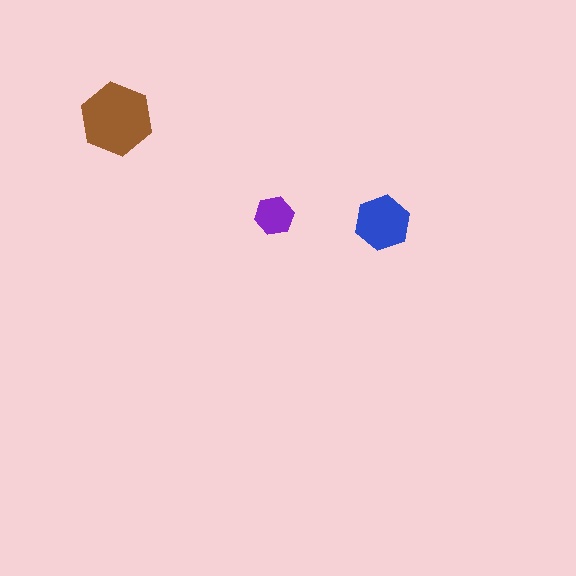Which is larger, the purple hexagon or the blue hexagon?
The blue one.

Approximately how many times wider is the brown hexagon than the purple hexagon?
About 2 times wider.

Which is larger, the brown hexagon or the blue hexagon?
The brown one.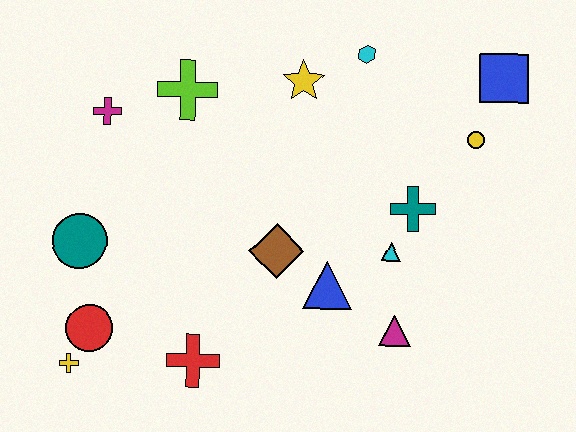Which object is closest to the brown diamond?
The blue triangle is closest to the brown diamond.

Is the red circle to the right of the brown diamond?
No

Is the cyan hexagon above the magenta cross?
Yes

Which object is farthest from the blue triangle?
The magenta cross is farthest from the blue triangle.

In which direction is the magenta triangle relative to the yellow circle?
The magenta triangle is below the yellow circle.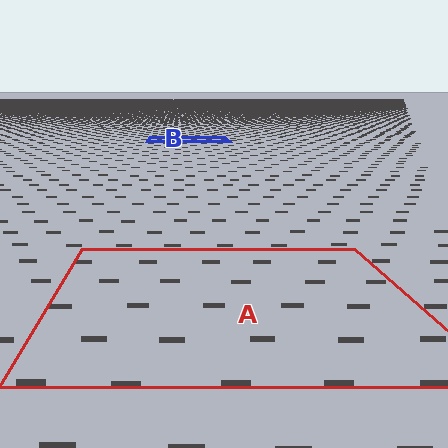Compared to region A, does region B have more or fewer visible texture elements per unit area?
Region B has more texture elements per unit area — they are packed more densely because it is farther away.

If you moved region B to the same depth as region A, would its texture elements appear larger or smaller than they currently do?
They would appear larger. At a closer depth, the same texture elements are projected at a bigger on-screen size.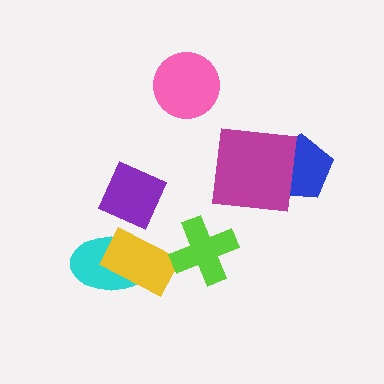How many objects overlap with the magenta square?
1 object overlaps with the magenta square.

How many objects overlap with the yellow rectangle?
1 object overlaps with the yellow rectangle.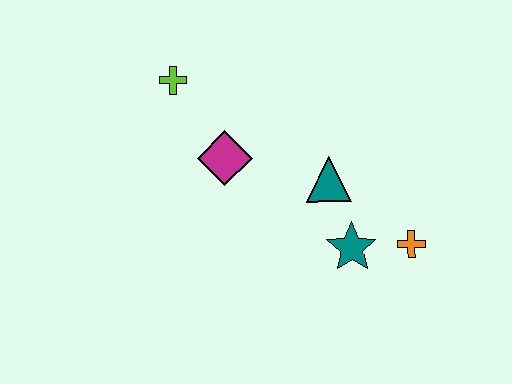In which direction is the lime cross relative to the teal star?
The lime cross is to the left of the teal star.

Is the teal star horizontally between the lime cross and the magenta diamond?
No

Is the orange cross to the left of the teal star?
No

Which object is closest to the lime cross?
The magenta diamond is closest to the lime cross.